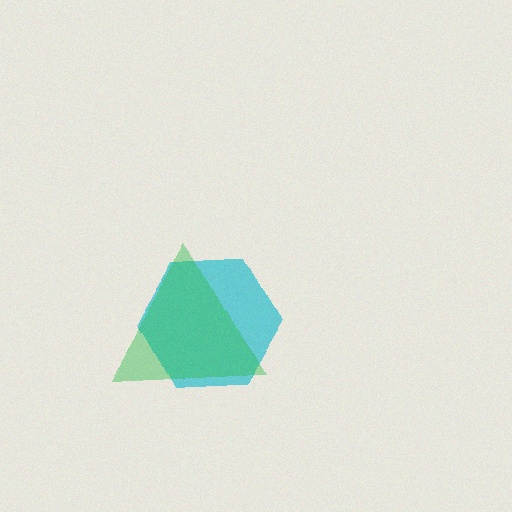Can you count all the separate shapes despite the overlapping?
Yes, there are 2 separate shapes.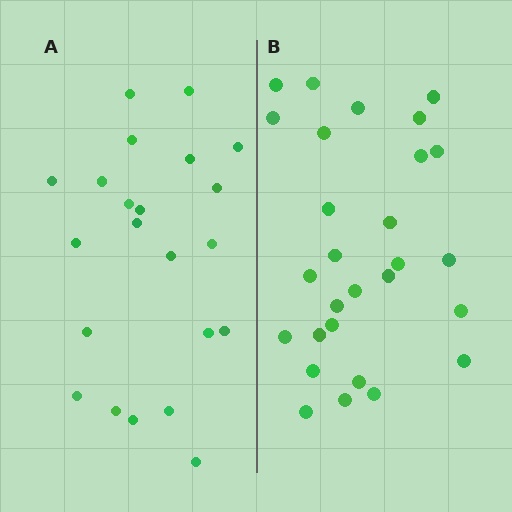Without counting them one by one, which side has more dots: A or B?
Region B (the right region) has more dots.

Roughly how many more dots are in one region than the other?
Region B has about 6 more dots than region A.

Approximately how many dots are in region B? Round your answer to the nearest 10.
About 30 dots. (The exact count is 28, which rounds to 30.)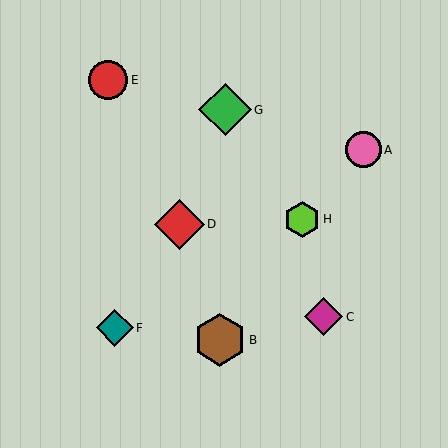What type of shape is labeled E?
Shape E is a red circle.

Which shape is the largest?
The brown hexagon (labeled B) is the largest.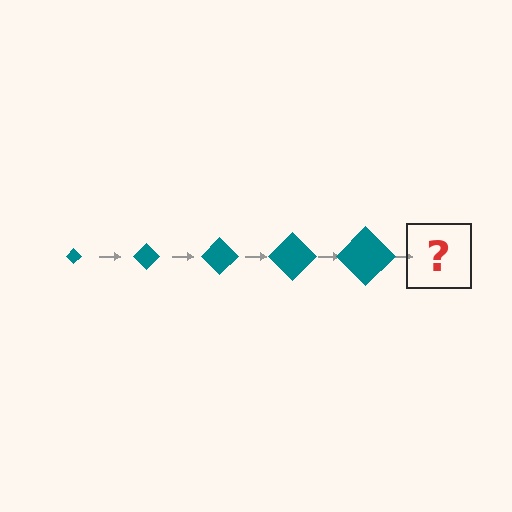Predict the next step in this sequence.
The next step is a teal diamond, larger than the previous one.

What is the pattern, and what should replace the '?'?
The pattern is that the diamond gets progressively larger each step. The '?' should be a teal diamond, larger than the previous one.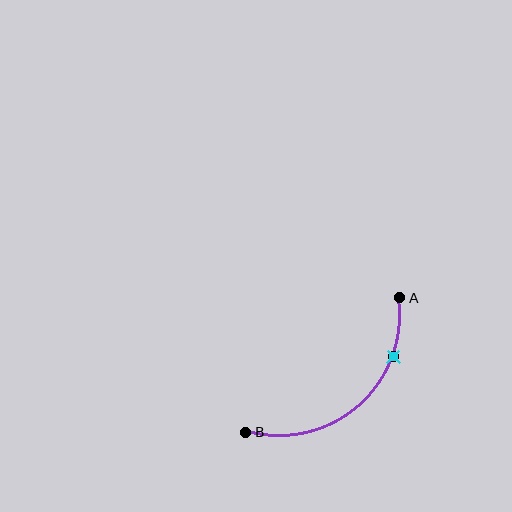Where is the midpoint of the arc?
The arc midpoint is the point on the curve farthest from the straight line joining A and B. It sits below and to the right of that line.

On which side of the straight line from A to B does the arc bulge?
The arc bulges below and to the right of the straight line connecting A and B.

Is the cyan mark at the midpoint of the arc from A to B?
No. The cyan mark lies on the arc but is closer to endpoint A. The arc midpoint would be at the point on the curve equidistant along the arc from both A and B.